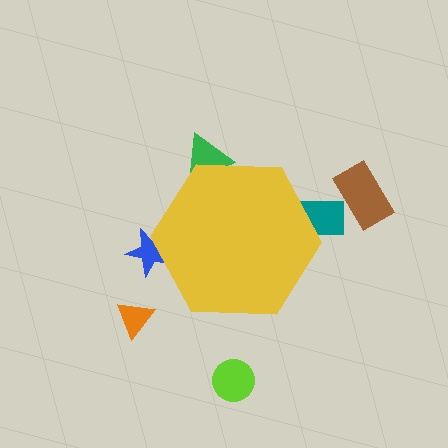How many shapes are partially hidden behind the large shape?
3 shapes are partially hidden.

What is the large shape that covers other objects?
A yellow hexagon.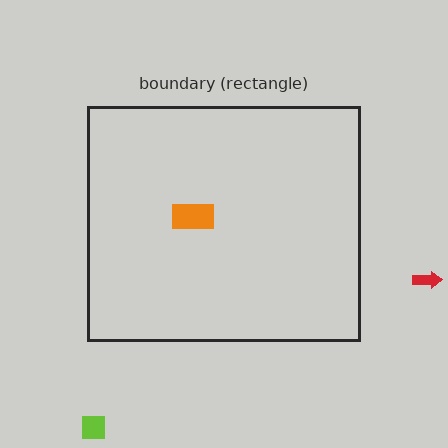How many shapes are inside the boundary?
1 inside, 2 outside.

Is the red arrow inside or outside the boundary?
Outside.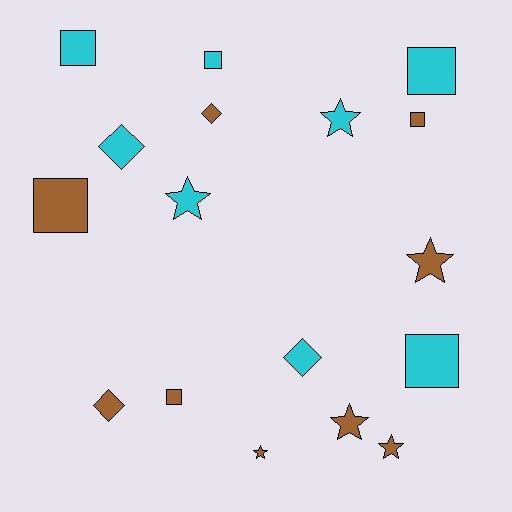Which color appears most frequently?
Brown, with 9 objects.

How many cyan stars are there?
There are 2 cyan stars.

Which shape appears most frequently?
Square, with 7 objects.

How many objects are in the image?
There are 17 objects.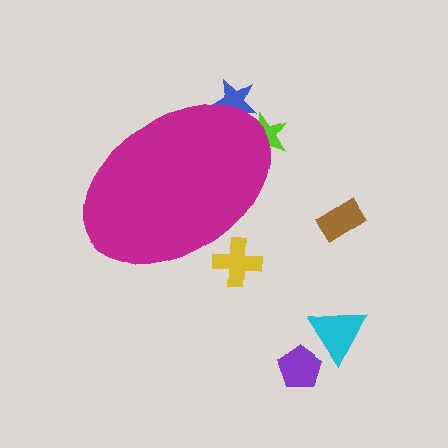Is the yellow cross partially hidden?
Yes, the yellow cross is partially hidden behind the magenta ellipse.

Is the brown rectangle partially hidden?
No, the brown rectangle is fully visible.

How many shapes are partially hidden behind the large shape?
3 shapes are partially hidden.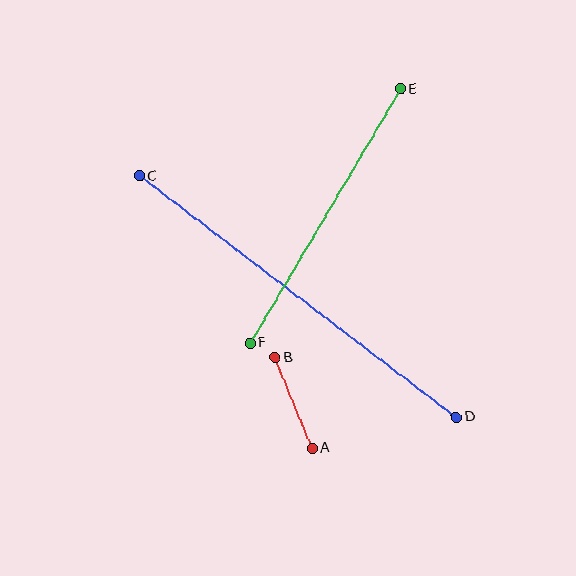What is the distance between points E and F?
The distance is approximately 296 pixels.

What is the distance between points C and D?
The distance is approximately 398 pixels.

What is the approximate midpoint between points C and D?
The midpoint is at approximately (298, 297) pixels.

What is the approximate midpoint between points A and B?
The midpoint is at approximately (294, 403) pixels.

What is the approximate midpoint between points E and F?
The midpoint is at approximately (325, 216) pixels.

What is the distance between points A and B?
The distance is approximately 98 pixels.